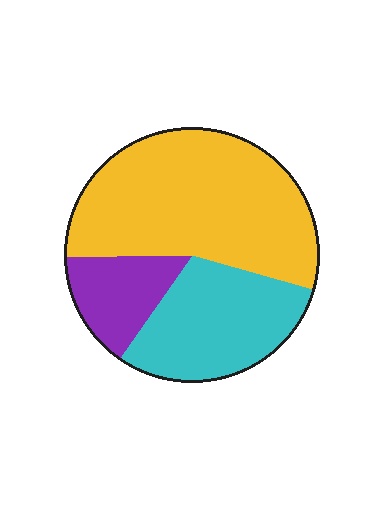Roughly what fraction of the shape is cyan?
Cyan takes up between a sixth and a third of the shape.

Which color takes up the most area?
Yellow, at roughly 55%.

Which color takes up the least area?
Purple, at roughly 15%.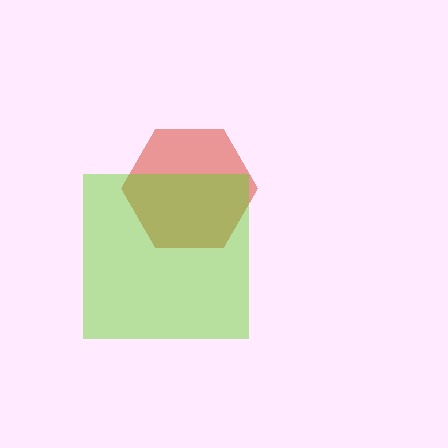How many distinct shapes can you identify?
There are 2 distinct shapes: a red hexagon, a lime square.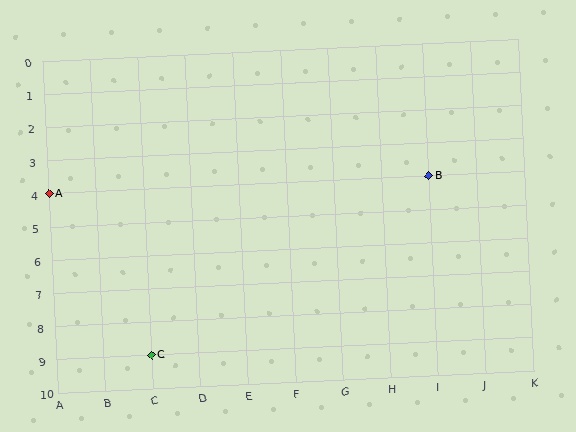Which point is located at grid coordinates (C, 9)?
Point C is at (C, 9).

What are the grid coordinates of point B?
Point B is at grid coordinates (I, 4).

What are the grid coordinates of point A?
Point A is at grid coordinates (A, 4).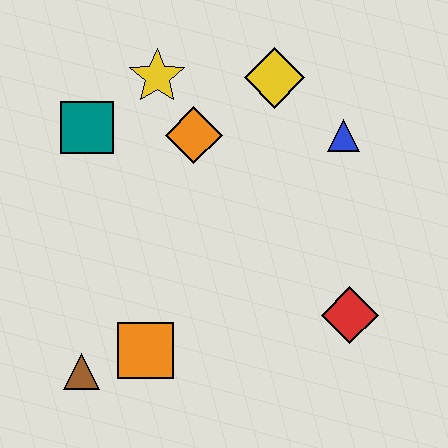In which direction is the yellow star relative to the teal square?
The yellow star is to the right of the teal square.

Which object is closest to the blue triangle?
The yellow diamond is closest to the blue triangle.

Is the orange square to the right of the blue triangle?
No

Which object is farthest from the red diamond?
The teal square is farthest from the red diamond.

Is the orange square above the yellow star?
No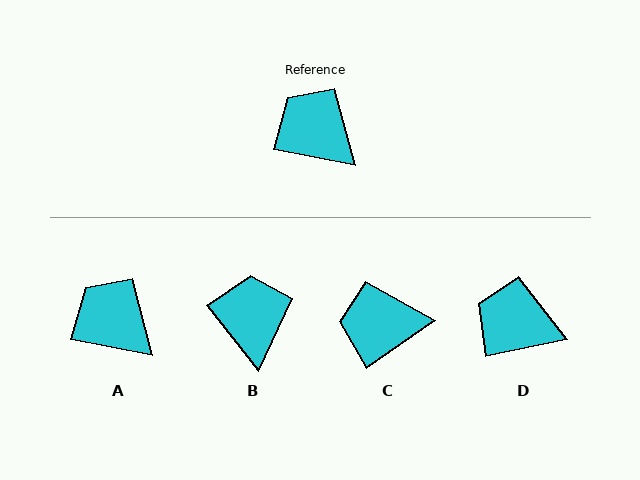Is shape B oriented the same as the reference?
No, it is off by about 40 degrees.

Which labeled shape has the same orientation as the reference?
A.